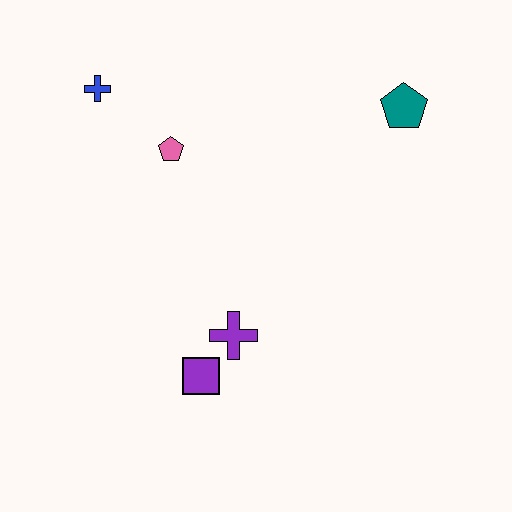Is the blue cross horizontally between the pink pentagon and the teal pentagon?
No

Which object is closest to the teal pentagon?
The pink pentagon is closest to the teal pentagon.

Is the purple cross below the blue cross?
Yes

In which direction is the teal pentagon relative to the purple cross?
The teal pentagon is above the purple cross.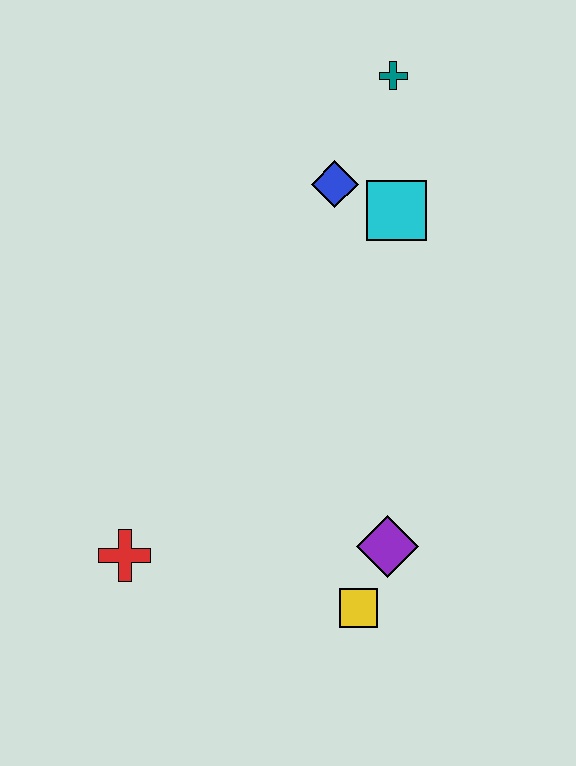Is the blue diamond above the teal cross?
No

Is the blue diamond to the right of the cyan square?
No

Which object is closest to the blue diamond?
The cyan square is closest to the blue diamond.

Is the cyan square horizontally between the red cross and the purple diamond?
No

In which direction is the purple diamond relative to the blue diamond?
The purple diamond is below the blue diamond.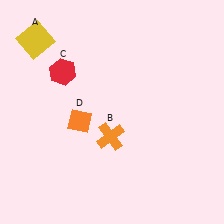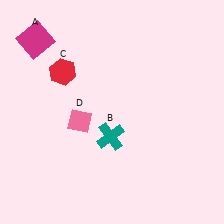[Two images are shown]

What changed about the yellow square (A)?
In Image 1, A is yellow. In Image 2, it changed to magenta.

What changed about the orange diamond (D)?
In Image 1, D is orange. In Image 2, it changed to pink.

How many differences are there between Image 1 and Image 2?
There are 3 differences between the two images.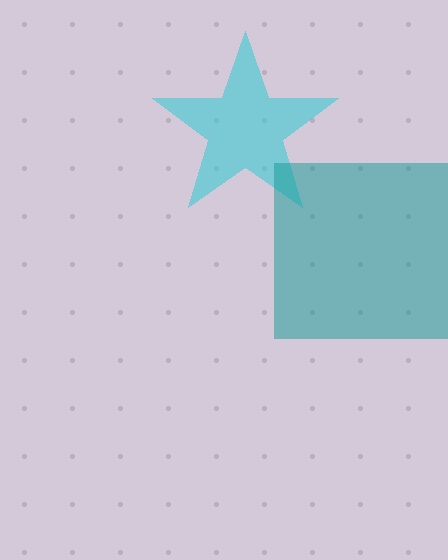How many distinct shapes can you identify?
There are 2 distinct shapes: a cyan star, a teal square.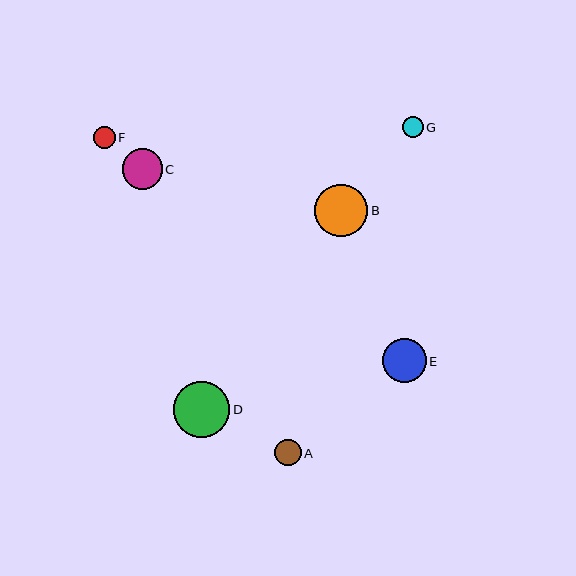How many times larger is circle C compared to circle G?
Circle C is approximately 1.9 times the size of circle G.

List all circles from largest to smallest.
From largest to smallest: D, B, E, C, A, F, G.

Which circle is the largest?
Circle D is the largest with a size of approximately 56 pixels.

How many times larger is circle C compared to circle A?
Circle C is approximately 1.5 times the size of circle A.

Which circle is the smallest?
Circle G is the smallest with a size of approximately 21 pixels.